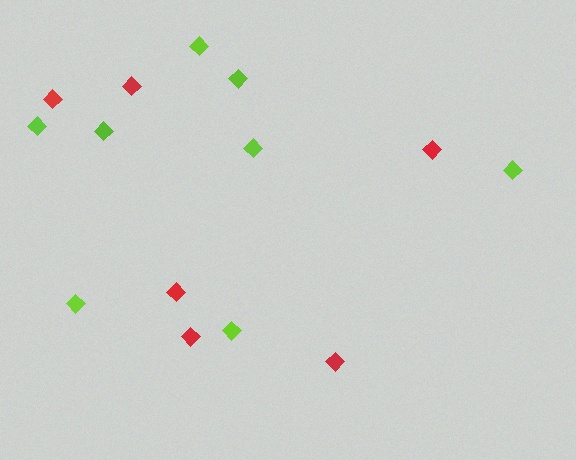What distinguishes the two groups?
There are 2 groups: one group of lime diamonds (8) and one group of red diamonds (6).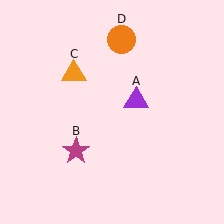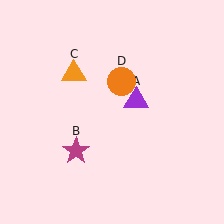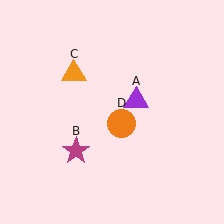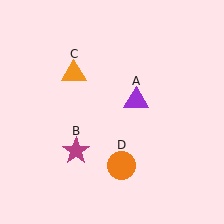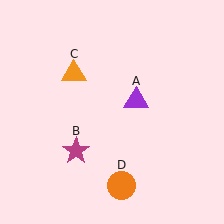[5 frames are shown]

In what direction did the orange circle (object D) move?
The orange circle (object D) moved down.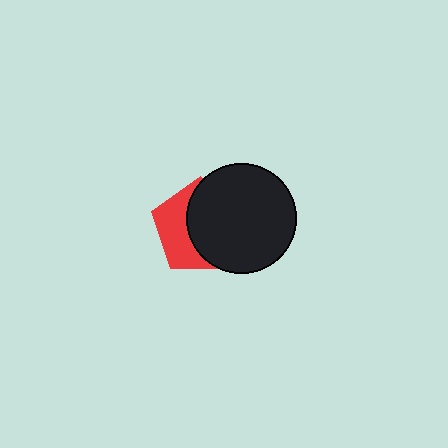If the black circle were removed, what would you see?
You would see the complete red pentagon.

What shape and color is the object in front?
The object in front is a black circle.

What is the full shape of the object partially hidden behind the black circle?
The partially hidden object is a red pentagon.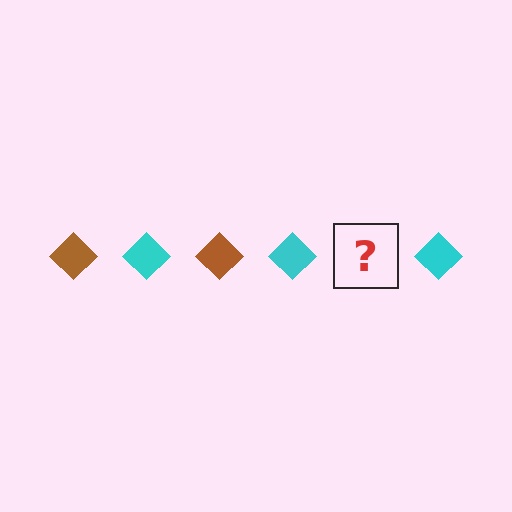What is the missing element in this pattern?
The missing element is a brown diamond.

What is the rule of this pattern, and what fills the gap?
The rule is that the pattern cycles through brown, cyan diamonds. The gap should be filled with a brown diamond.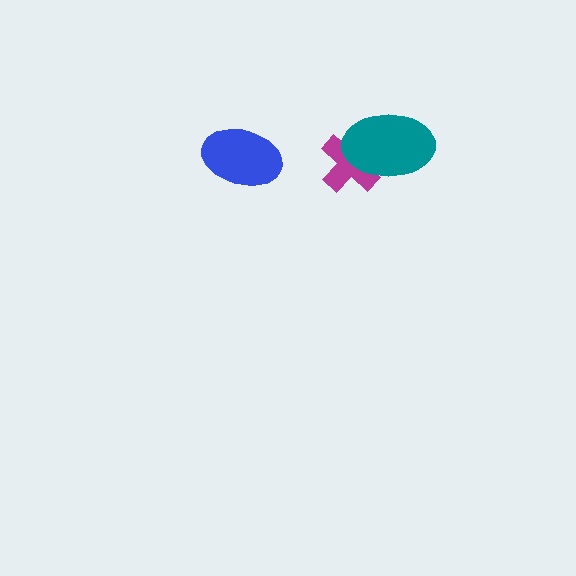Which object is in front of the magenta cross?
The teal ellipse is in front of the magenta cross.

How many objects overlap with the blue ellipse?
0 objects overlap with the blue ellipse.